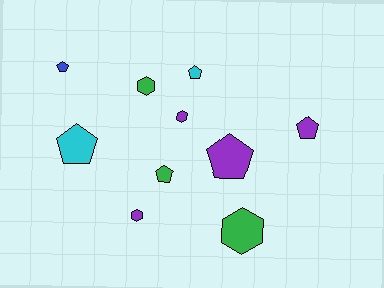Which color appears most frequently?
Purple, with 4 objects.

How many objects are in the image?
There are 10 objects.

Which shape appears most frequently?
Pentagon, with 6 objects.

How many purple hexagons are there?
There are 2 purple hexagons.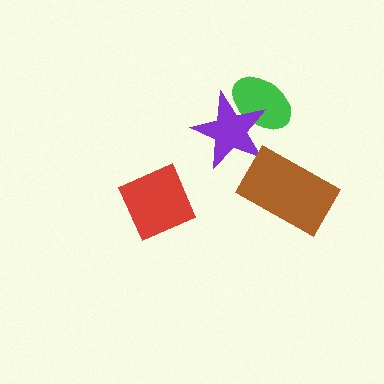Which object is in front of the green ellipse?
The purple star is in front of the green ellipse.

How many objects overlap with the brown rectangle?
0 objects overlap with the brown rectangle.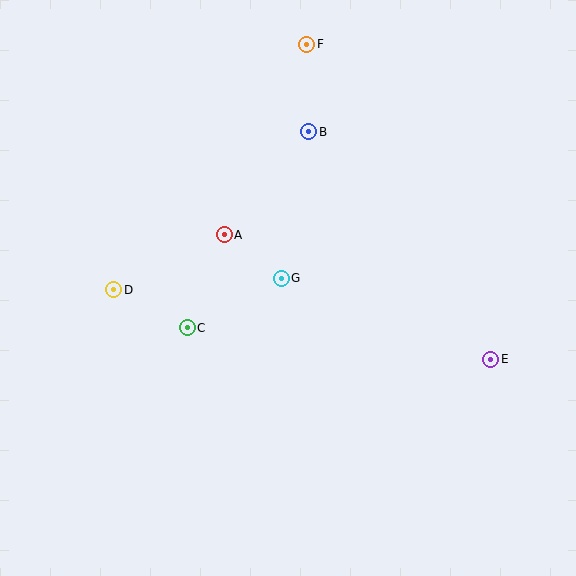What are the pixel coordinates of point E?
Point E is at (491, 359).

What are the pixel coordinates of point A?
Point A is at (224, 235).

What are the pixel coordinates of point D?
Point D is at (114, 290).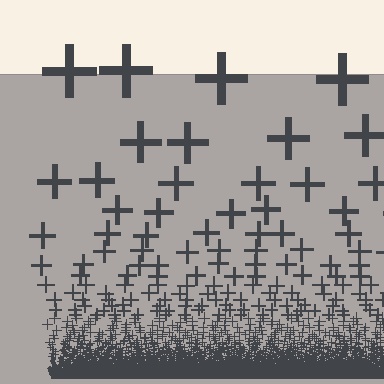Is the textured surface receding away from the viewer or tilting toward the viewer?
The surface appears to tilt toward the viewer. Texture elements get larger and sparser toward the top.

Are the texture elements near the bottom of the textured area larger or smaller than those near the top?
Smaller. The gradient is inverted — elements near the bottom are smaller and denser.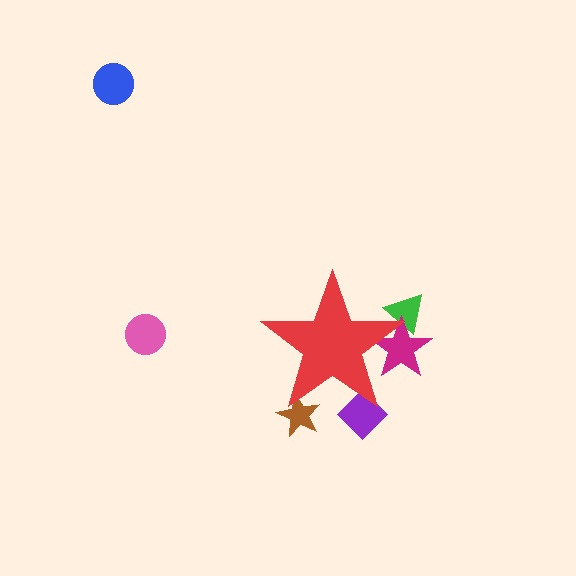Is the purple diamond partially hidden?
Yes, the purple diamond is partially hidden behind the red star.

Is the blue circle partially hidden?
No, the blue circle is fully visible.